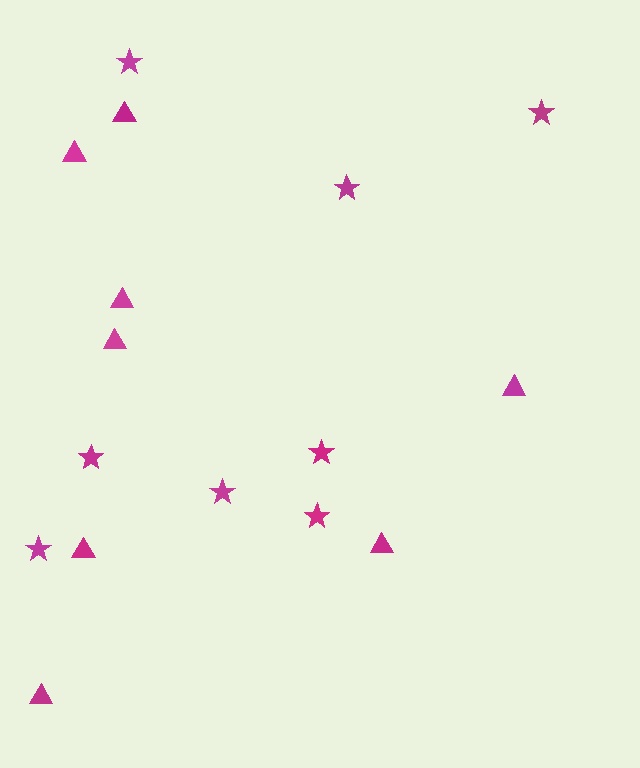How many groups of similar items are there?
There are 2 groups: one group of triangles (8) and one group of stars (8).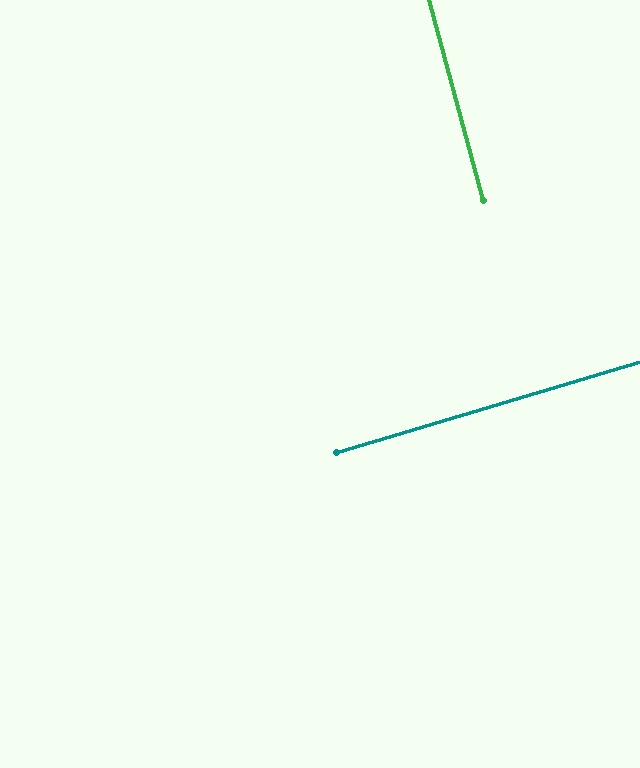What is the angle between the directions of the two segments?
Approximately 88 degrees.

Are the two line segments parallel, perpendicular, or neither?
Perpendicular — they meet at approximately 88°.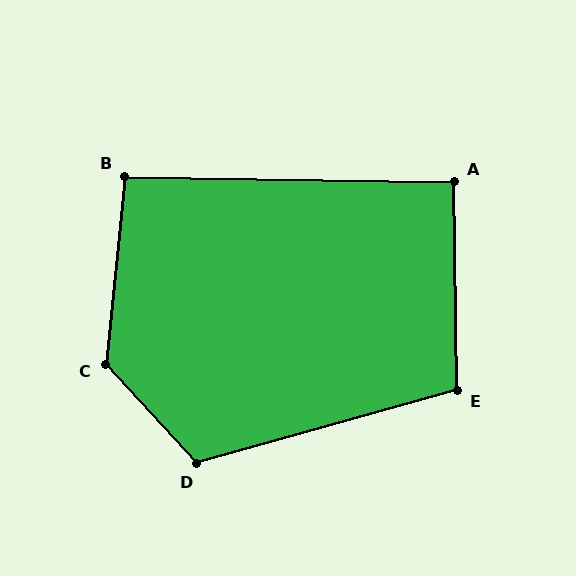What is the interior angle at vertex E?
Approximately 105 degrees (obtuse).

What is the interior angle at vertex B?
Approximately 95 degrees (approximately right).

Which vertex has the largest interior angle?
C, at approximately 132 degrees.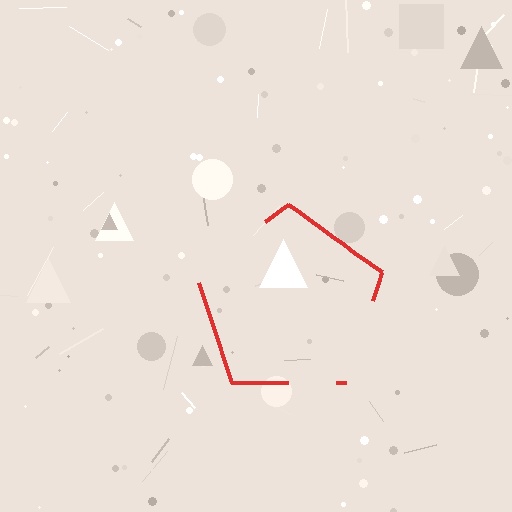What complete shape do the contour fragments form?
The contour fragments form a pentagon.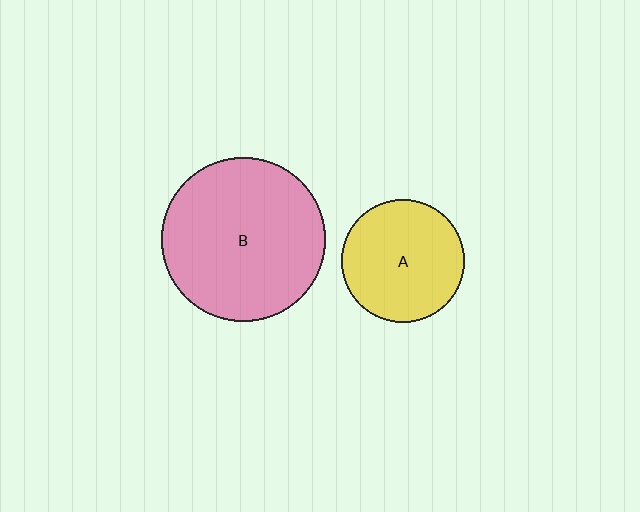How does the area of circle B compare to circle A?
Approximately 1.8 times.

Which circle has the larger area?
Circle B (pink).